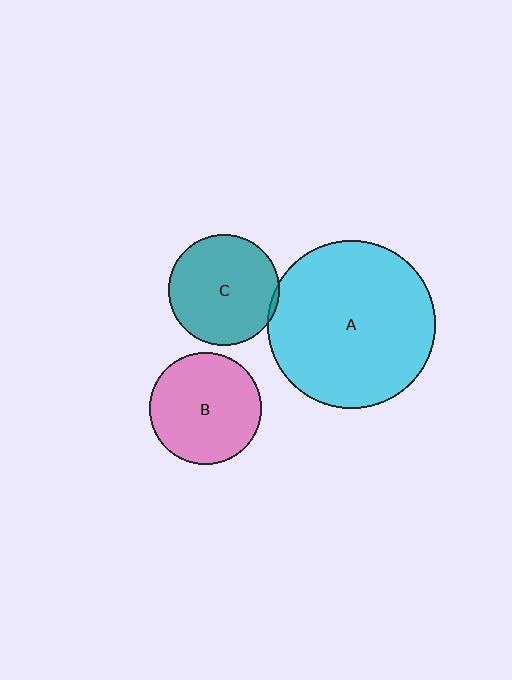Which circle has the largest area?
Circle A (cyan).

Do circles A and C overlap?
Yes.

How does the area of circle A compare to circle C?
Approximately 2.3 times.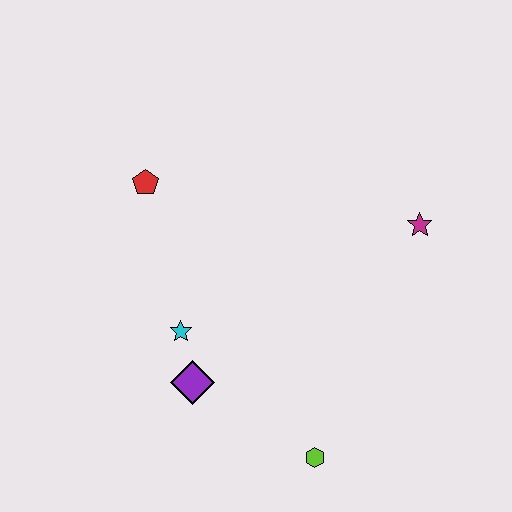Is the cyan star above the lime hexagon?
Yes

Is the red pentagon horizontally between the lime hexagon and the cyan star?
No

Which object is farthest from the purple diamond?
The magenta star is farthest from the purple diamond.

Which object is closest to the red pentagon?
The cyan star is closest to the red pentagon.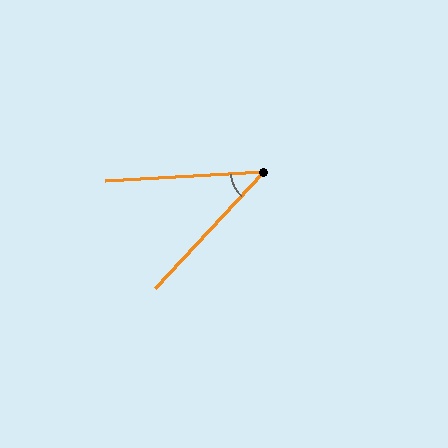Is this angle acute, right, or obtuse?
It is acute.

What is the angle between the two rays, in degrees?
Approximately 44 degrees.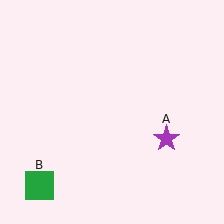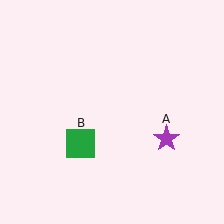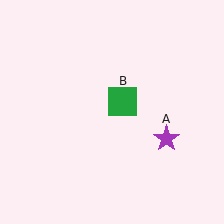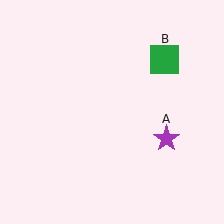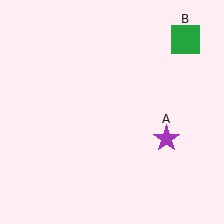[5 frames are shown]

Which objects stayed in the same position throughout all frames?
Purple star (object A) remained stationary.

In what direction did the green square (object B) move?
The green square (object B) moved up and to the right.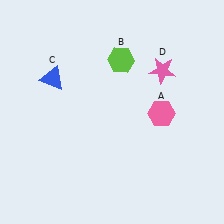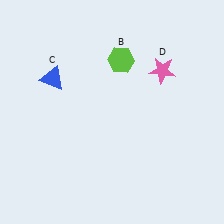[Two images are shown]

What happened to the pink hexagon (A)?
The pink hexagon (A) was removed in Image 2. It was in the bottom-right area of Image 1.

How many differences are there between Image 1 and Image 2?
There is 1 difference between the two images.